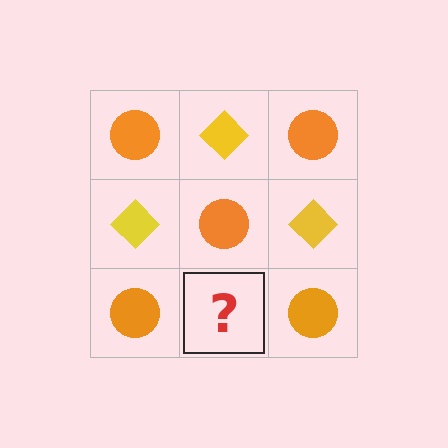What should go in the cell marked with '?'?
The missing cell should contain a yellow diamond.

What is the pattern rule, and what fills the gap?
The rule is that it alternates orange circle and yellow diamond in a checkerboard pattern. The gap should be filled with a yellow diamond.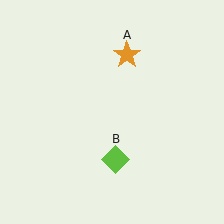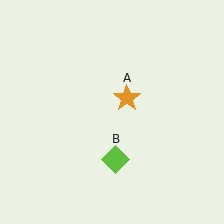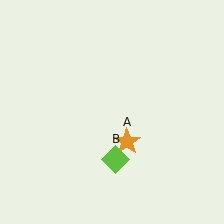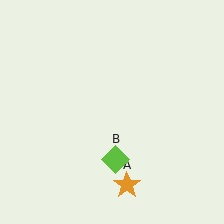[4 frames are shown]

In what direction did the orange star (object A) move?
The orange star (object A) moved down.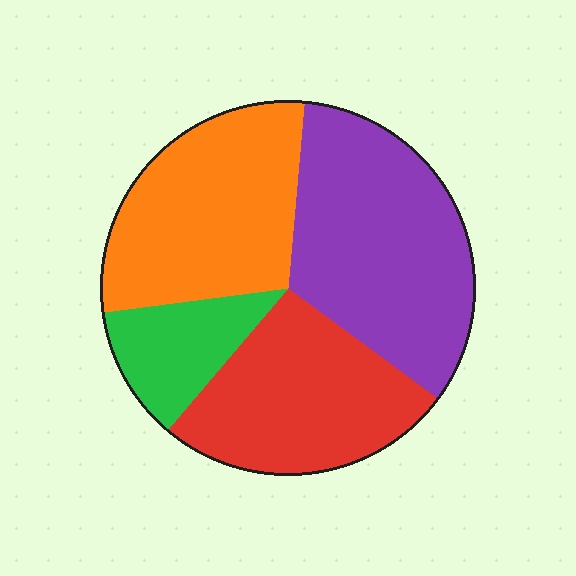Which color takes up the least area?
Green, at roughly 10%.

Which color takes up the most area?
Purple, at roughly 35%.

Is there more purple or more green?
Purple.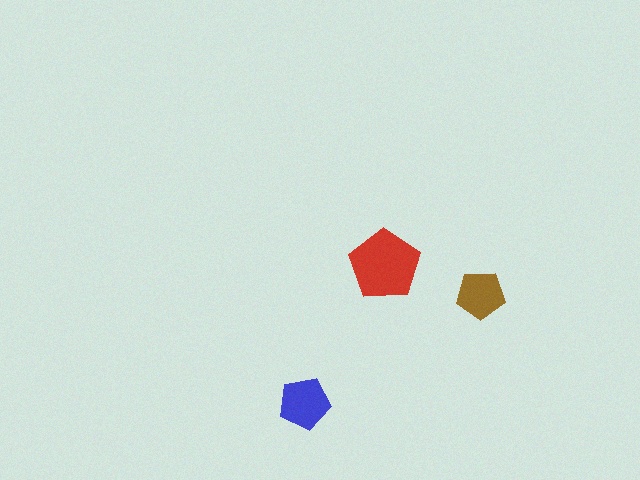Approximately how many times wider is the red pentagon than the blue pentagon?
About 1.5 times wider.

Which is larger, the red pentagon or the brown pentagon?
The red one.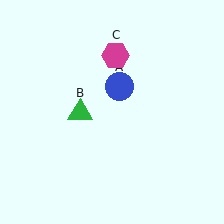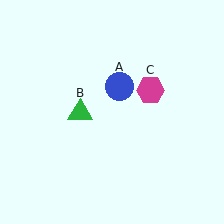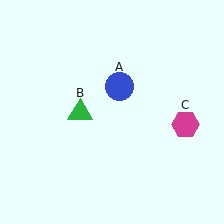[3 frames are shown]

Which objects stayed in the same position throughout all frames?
Blue circle (object A) and green triangle (object B) remained stationary.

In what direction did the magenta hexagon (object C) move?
The magenta hexagon (object C) moved down and to the right.